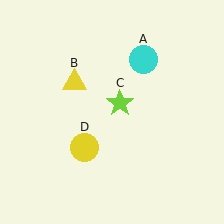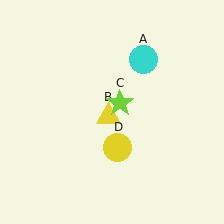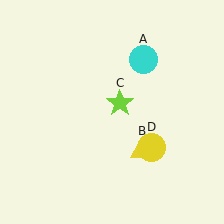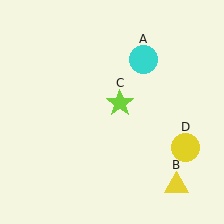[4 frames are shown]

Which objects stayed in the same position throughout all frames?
Cyan circle (object A) and lime star (object C) remained stationary.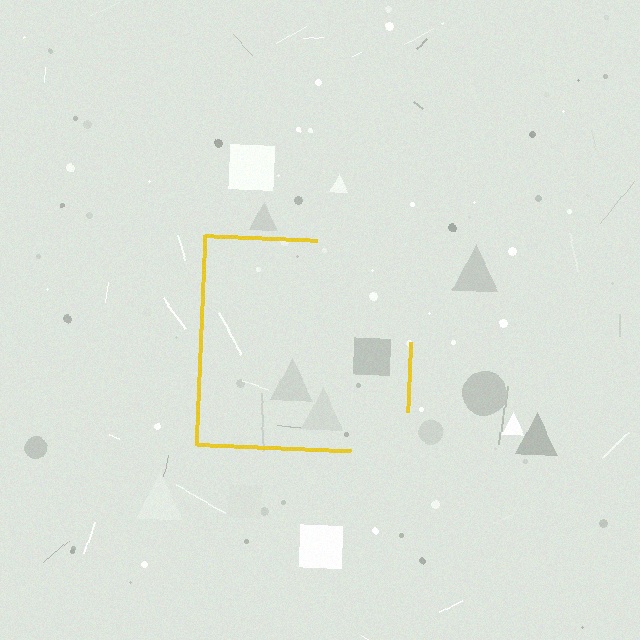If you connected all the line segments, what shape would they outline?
They would outline a square.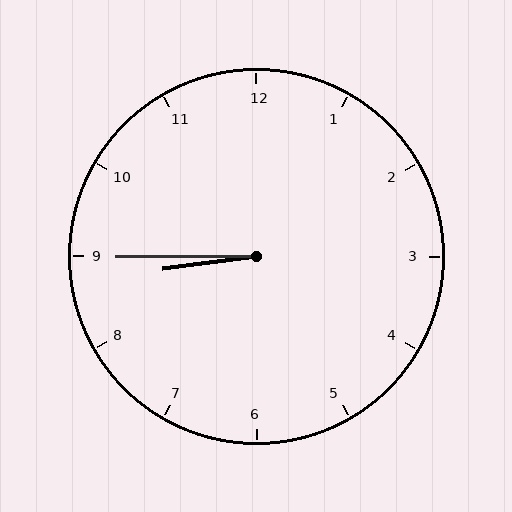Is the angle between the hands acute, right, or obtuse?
It is acute.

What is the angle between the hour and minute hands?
Approximately 8 degrees.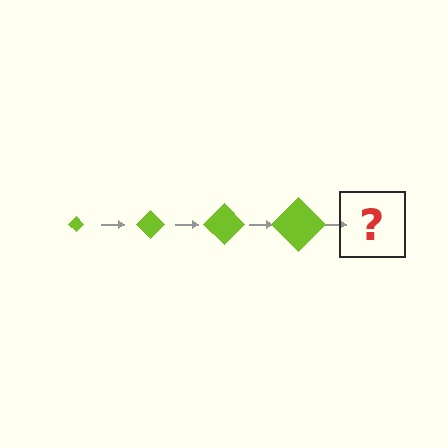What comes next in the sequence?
The next element should be a lime diamond, larger than the previous one.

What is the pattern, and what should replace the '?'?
The pattern is that the diamond gets progressively larger each step. The '?' should be a lime diamond, larger than the previous one.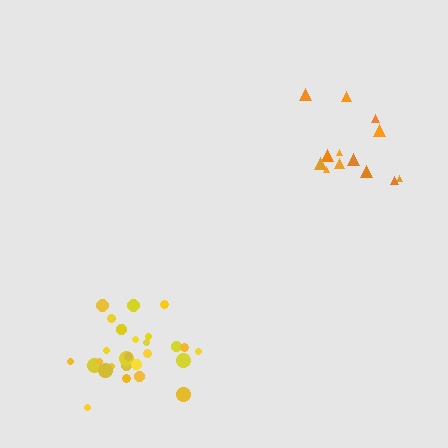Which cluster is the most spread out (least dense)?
Orange.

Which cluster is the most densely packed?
Yellow.